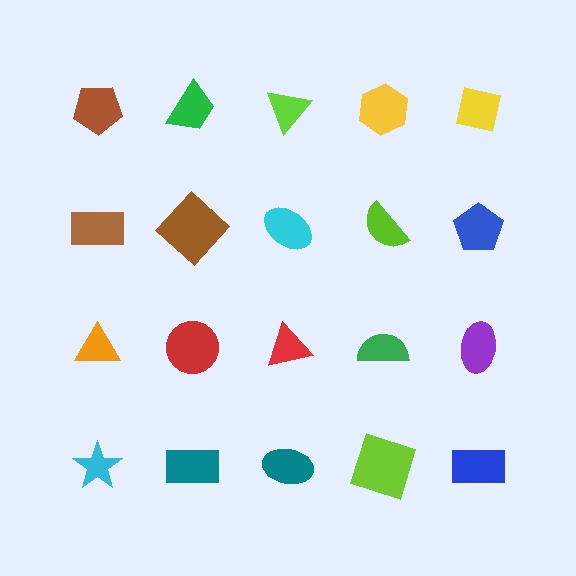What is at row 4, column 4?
A lime square.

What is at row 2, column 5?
A blue pentagon.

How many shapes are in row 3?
5 shapes.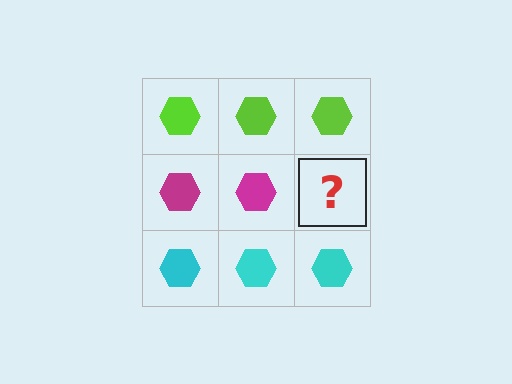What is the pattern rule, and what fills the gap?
The rule is that each row has a consistent color. The gap should be filled with a magenta hexagon.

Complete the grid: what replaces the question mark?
The question mark should be replaced with a magenta hexagon.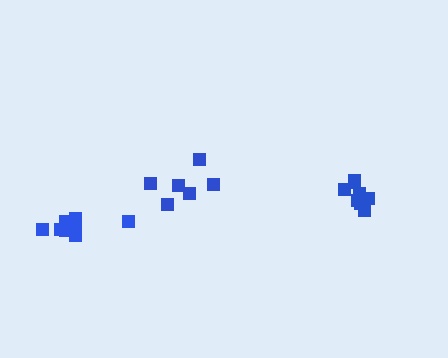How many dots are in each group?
Group 1: 8 dots, Group 2: 6 dots, Group 3: 8 dots (22 total).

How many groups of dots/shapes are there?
There are 3 groups.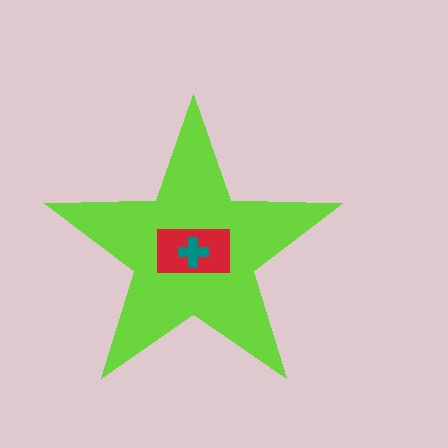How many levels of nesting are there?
3.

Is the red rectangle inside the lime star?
Yes.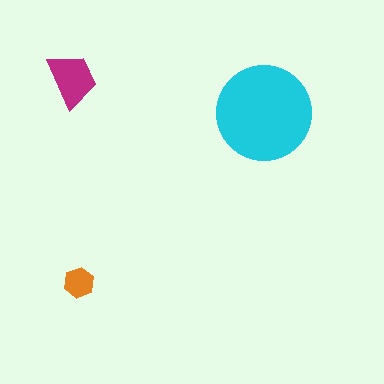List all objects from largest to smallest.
The cyan circle, the magenta trapezoid, the orange hexagon.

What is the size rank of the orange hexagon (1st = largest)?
3rd.